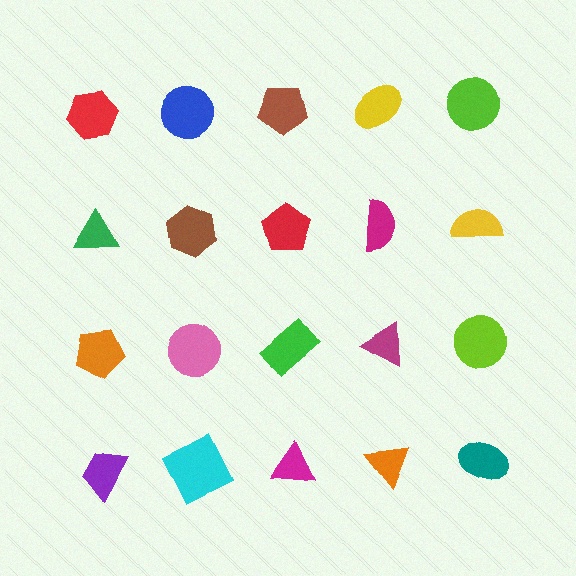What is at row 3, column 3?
A green rectangle.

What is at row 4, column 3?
A magenta triangle.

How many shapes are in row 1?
5 shapes.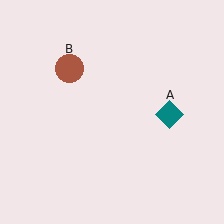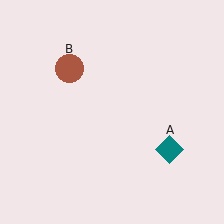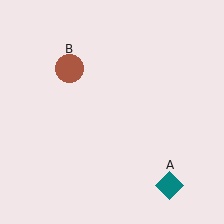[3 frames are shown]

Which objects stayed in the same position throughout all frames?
Brown circle (object B) remained stationary.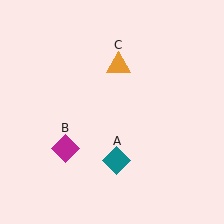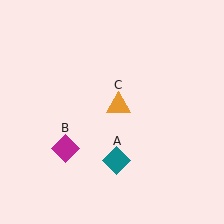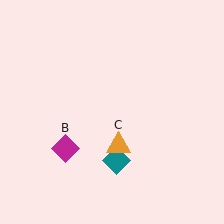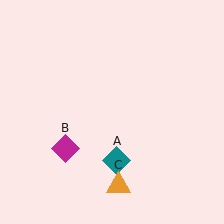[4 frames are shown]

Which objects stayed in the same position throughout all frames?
Teal diamond (object A) and magenta diamond (object B) remained stationary.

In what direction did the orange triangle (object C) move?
The orange triangle (object C) moved down.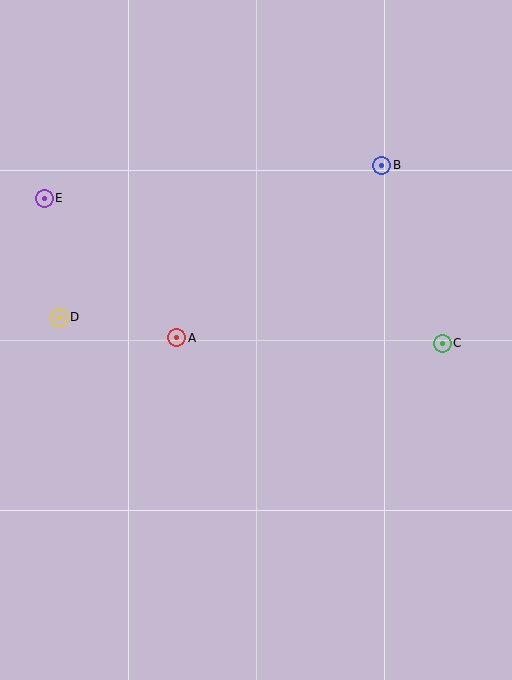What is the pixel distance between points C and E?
The distance between C and E is 424 pixels.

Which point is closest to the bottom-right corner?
Point C is closest to the bottom-right corner.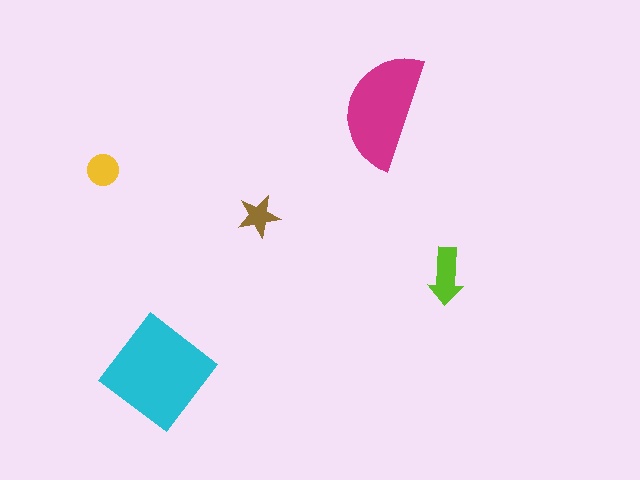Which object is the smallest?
The brown star.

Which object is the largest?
The cyan diamond.